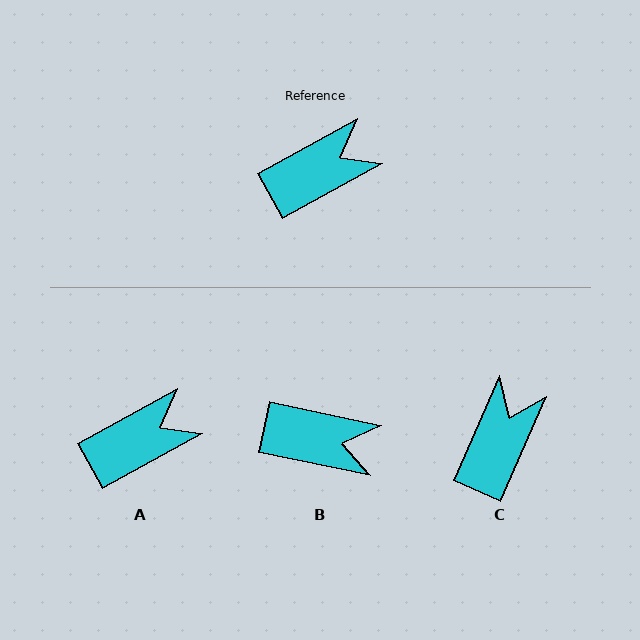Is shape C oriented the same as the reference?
No, it is off by about 38 degrees.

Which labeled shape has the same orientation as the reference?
A.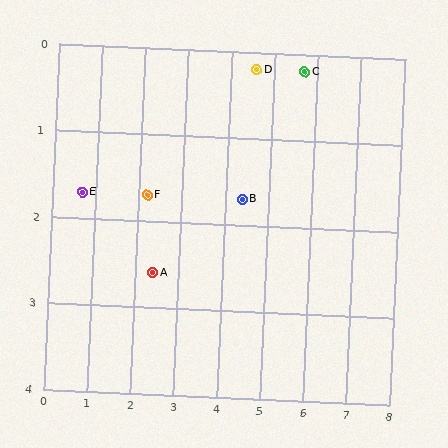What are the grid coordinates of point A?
Point A is at approximately (2.4, 2.6).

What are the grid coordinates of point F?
Point F is at approximately (2.2, 1.7).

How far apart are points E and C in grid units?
Points E and C are about 5.2 grid units apart.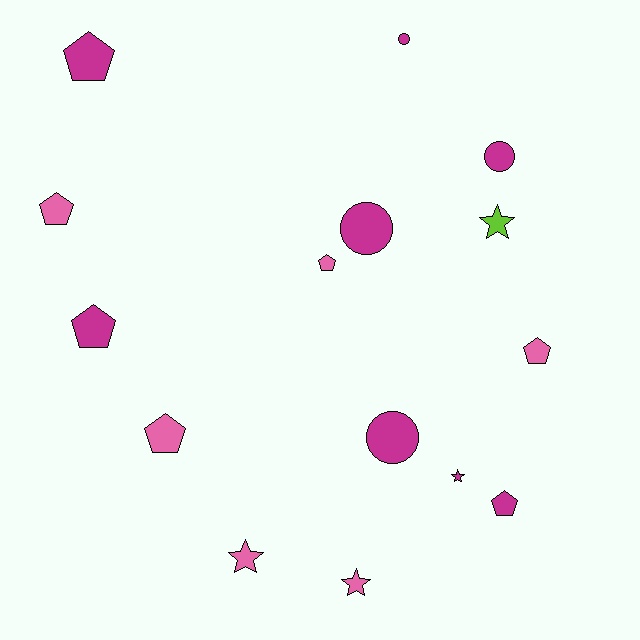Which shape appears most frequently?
Pentagon, with 7 objects.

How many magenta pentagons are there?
There are 3 magenta pentagons.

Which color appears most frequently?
Magenta, with 8 objects.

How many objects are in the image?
There are 15 objects.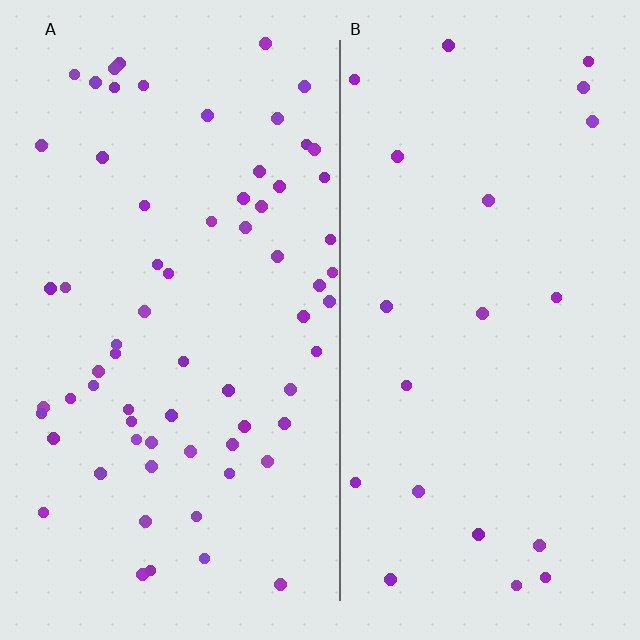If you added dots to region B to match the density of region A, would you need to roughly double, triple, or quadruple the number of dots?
Approximately triple.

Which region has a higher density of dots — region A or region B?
A (the left).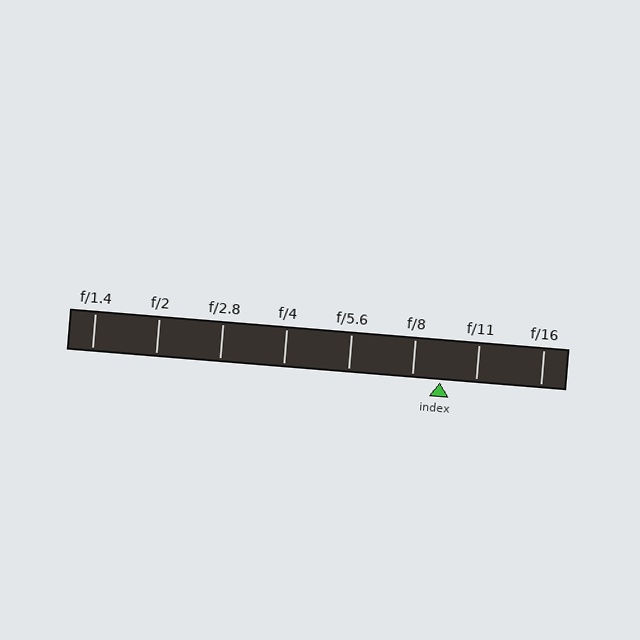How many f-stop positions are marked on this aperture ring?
There are 8 f-stop positions marked.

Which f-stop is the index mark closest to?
The index mark is closest to f/8.